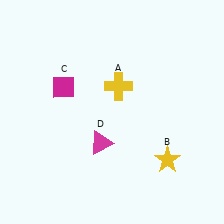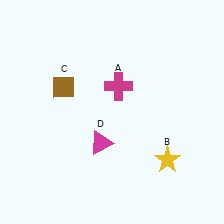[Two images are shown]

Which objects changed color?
A changed from yellow to magenta. C changed from magenta to brown.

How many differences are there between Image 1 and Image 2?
There are 2 differences between the two images.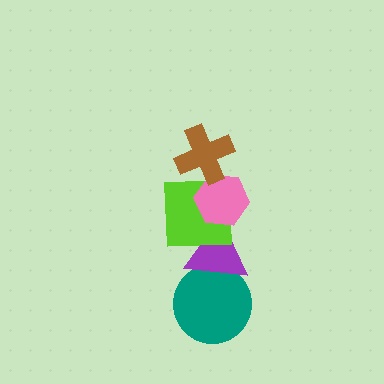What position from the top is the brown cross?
The brown cross is 1st from the top.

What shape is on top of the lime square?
The pink hexagon is on top of the lime square.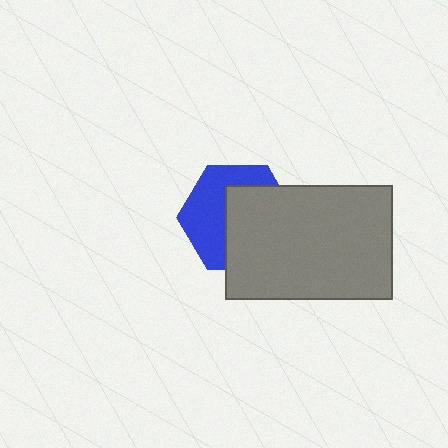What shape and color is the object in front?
The object in front is a gray rectangle.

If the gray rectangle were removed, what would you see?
You would see the complete blue hexagon.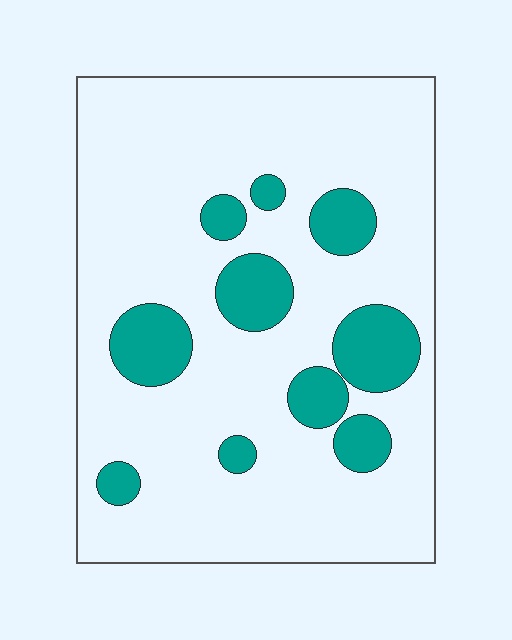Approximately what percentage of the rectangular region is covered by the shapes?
Approximately 20%.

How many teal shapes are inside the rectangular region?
10.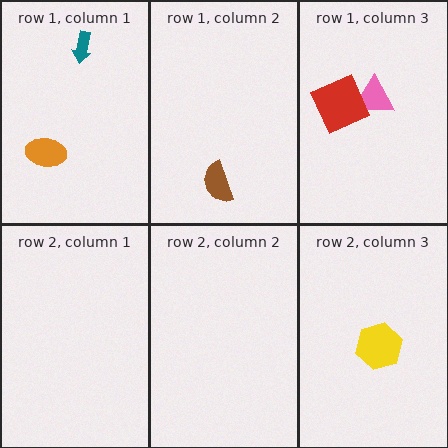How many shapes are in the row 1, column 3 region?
2.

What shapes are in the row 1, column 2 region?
The brown semicircle.